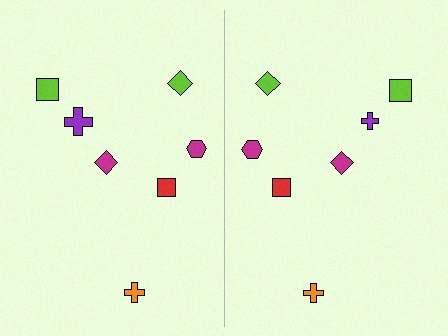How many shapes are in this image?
There are 14 shapes in this image.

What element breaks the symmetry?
The purple cross on the right side has a different size than its mirror counterpart.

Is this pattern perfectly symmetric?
No, the pattern is not perfectly symmetric. The purple cross on the right side has a different size than its mirror counterpart.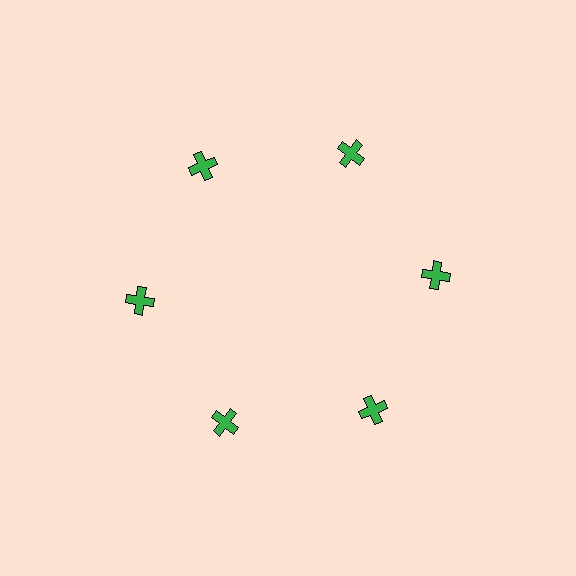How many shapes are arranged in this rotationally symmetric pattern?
There are 6 shapes, arranged in 6 groups of 1.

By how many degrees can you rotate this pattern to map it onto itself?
The pattern maps onto itself every 60 degrees of rotation.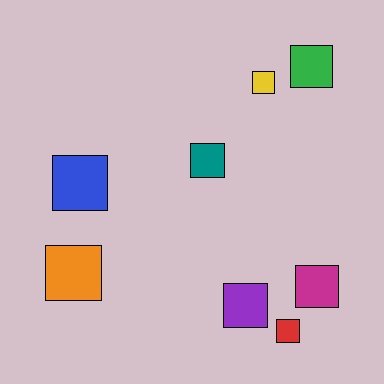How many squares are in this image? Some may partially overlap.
There are 8 squares.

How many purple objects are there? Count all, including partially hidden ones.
There is 1 purple object.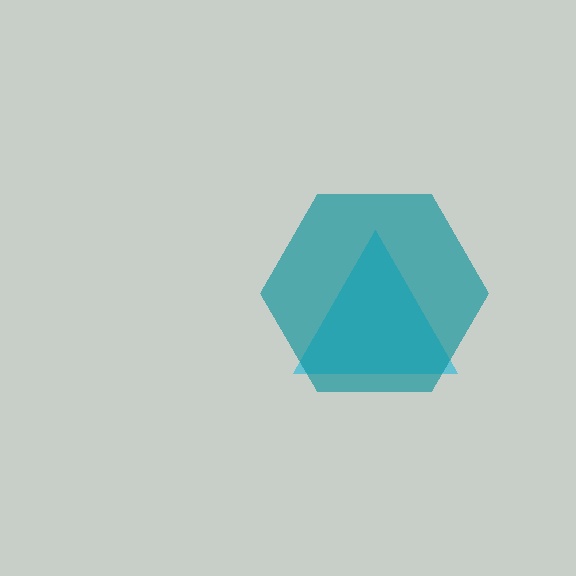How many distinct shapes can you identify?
There are 2 distinct shapes: a cyan triangle, a teal hexagon.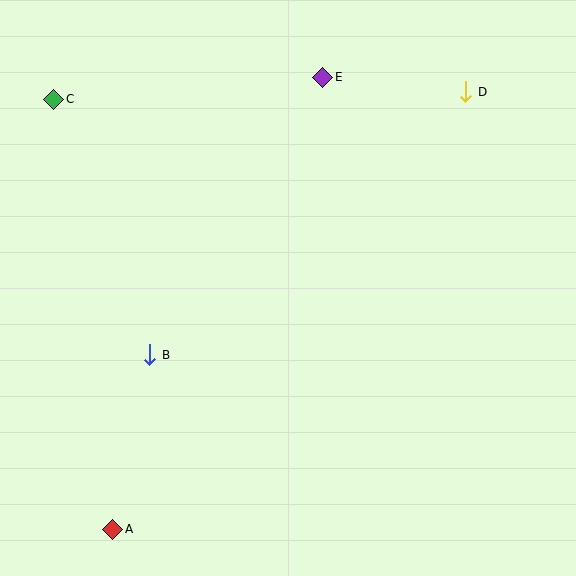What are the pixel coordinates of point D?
Point D is at (466, 92).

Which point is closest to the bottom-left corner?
Point A is closest to the bottom-left corner.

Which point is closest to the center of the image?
Point B at (150, 355) is closest to the center.